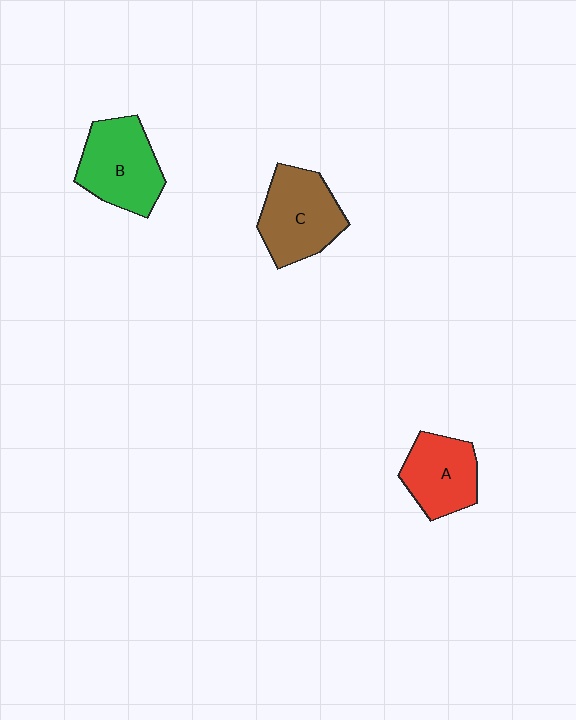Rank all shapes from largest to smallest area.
From largest to smallest: C (brown), B (green), A (red).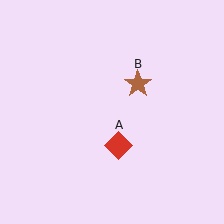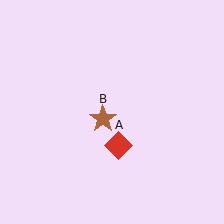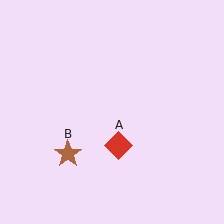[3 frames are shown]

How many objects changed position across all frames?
1 object changed position: brown star (object B).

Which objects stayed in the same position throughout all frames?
Red diamond (object A) remained stationary.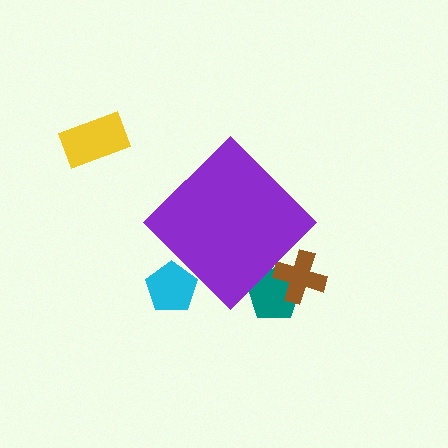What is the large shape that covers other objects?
A purple diamond.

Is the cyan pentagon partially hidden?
Yes, the cyan pentagon is partially hidden behind the purple diamond.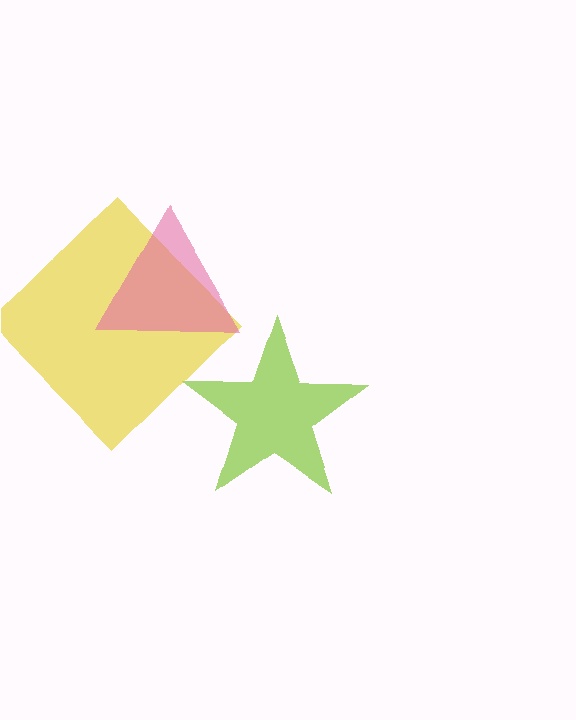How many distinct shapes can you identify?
There are 3 distinct shapes: a lime star, a yellow diamond, a pink triangle.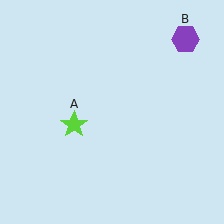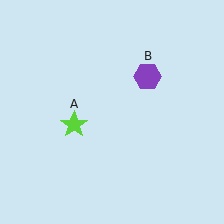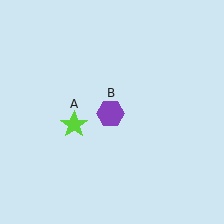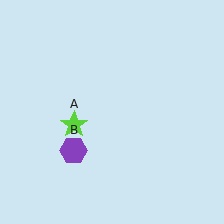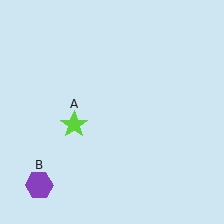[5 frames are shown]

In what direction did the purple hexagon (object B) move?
The purple hexagon (object B) moved down and to the left.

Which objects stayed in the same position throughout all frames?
Lime star (object A) remained stationary.